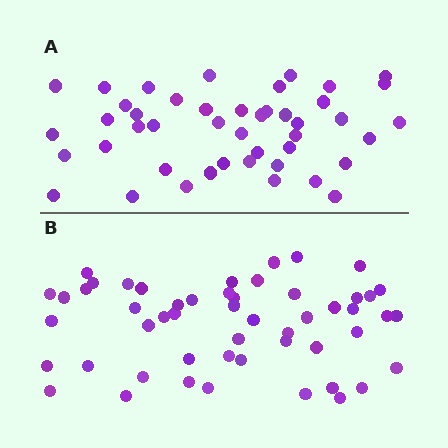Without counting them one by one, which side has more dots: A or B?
Region B (the bottom region) has more dots.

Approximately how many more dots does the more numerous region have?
Region B has roughly 8 or so more dots than region A.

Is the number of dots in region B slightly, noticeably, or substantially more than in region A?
Region B has only slightly more — the two regions are fairly close. The ratio is roughly 1.2 to 1.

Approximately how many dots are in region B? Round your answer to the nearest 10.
About 50 dots. (The exact count is 52, which rounds to 50.)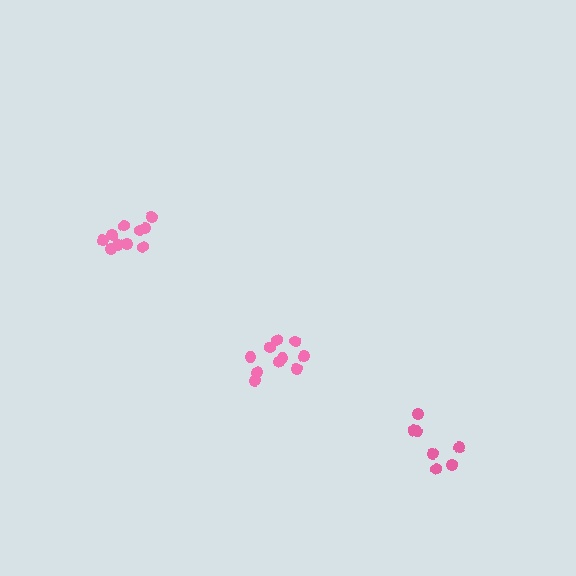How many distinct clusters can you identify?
There are 3 distinct clusters.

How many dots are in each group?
Group 1: 10 dots, Group 2: 10 dots, Group 3: 7 dots (27 total).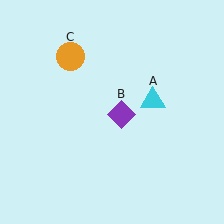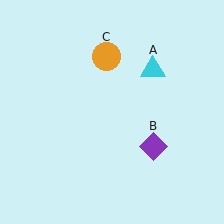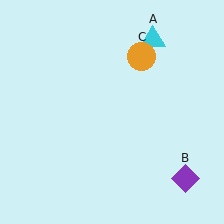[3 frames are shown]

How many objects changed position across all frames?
3 objects changed position: cyan triangle (object A), purple diamond (object B), orange circle (object C).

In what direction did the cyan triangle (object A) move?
The cyan triangle (object A) moved up.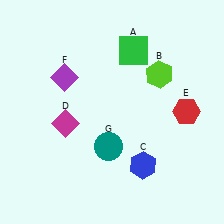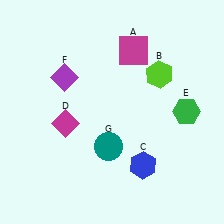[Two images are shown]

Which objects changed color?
A changed from green to magenta. E changed from red to green.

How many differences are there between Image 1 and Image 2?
There are 2 differences between the two images.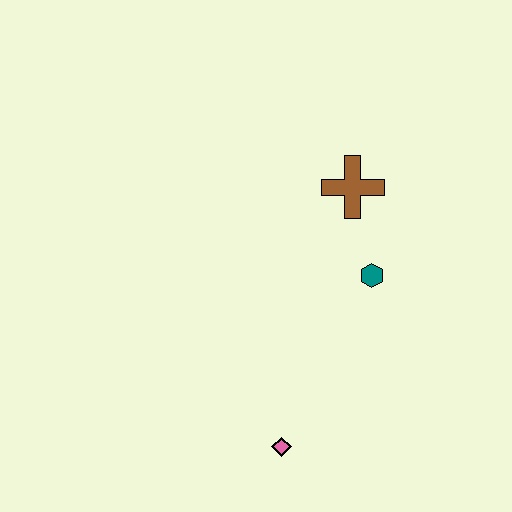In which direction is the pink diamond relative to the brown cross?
The pink diamond is below the brown cross.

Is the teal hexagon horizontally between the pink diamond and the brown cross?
No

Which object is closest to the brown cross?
The teal hexagon is closest to the brown cross.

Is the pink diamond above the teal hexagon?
No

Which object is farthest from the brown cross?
The pink diamond is farthest from the brown cross.